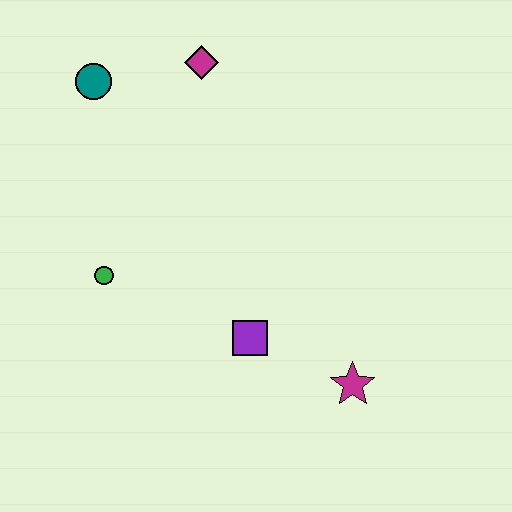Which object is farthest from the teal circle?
The magenta star is farthest from the teal circle.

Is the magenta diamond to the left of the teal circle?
No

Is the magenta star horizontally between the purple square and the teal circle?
No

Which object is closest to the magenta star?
The purple square is closest to the magenta star.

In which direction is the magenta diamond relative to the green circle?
The magenta diamond is above the green circle.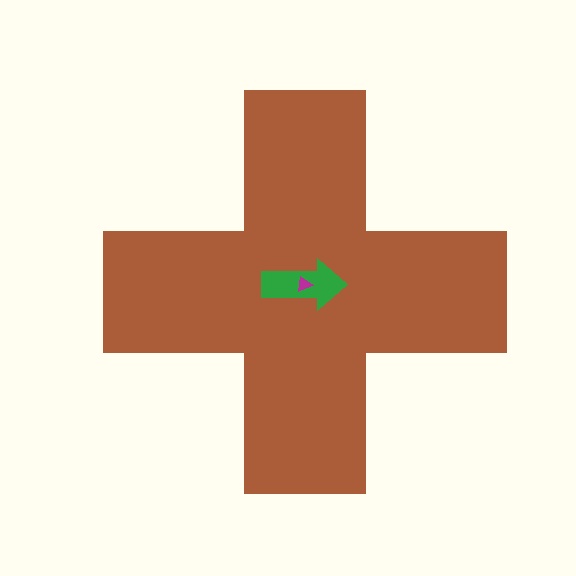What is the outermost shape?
The brown cross.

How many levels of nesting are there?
3.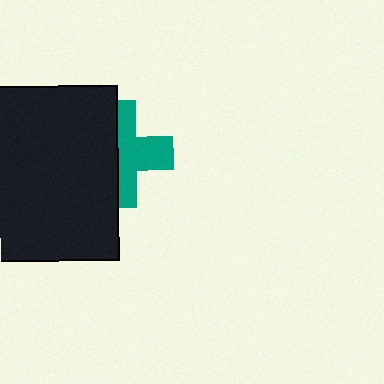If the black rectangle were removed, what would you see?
You would see the complete teal cross.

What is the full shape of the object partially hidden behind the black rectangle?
The partially hidden object is a teal cross.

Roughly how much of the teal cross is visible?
About half of it is visible (roughly 51%).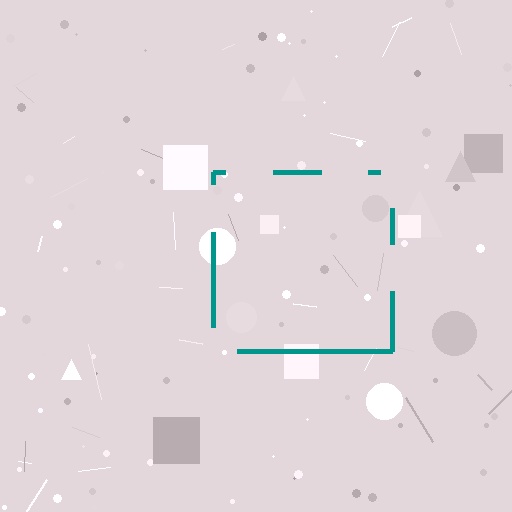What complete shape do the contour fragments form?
The contour fragments form a square.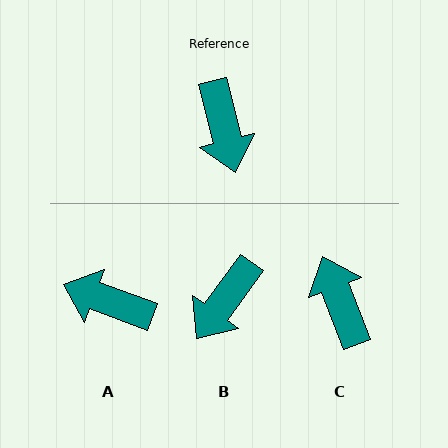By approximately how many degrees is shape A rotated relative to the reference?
Approximately 124 degrees clockwise.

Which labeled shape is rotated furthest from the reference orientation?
C, about 173 degrees away.